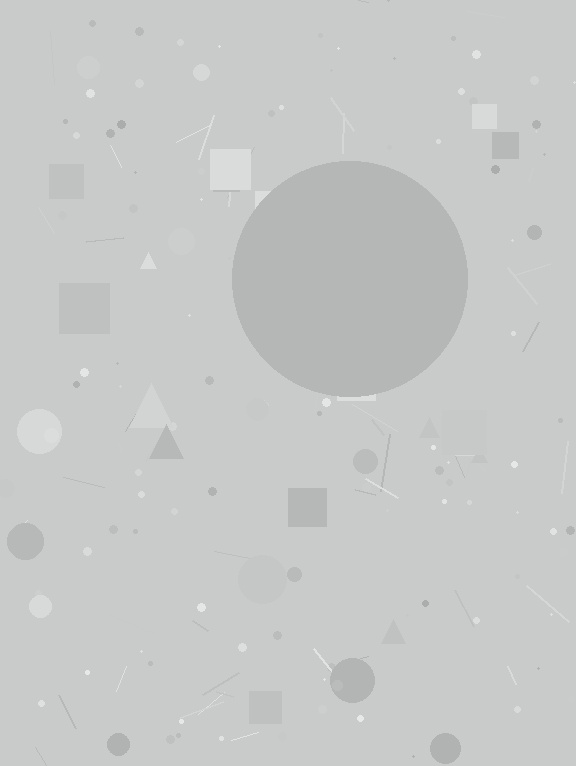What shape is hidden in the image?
A circle is hidden in the image.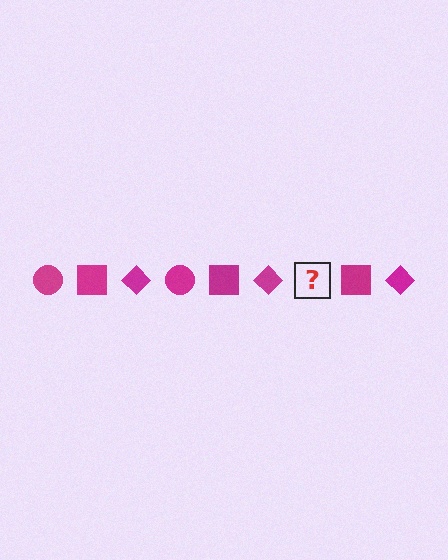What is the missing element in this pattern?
The missing element is a magenta circle.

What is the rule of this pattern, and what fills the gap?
The rule is that the pattern cycles through circle, square, diamond shapes in magenta. The gap should be filled with a magenta circle.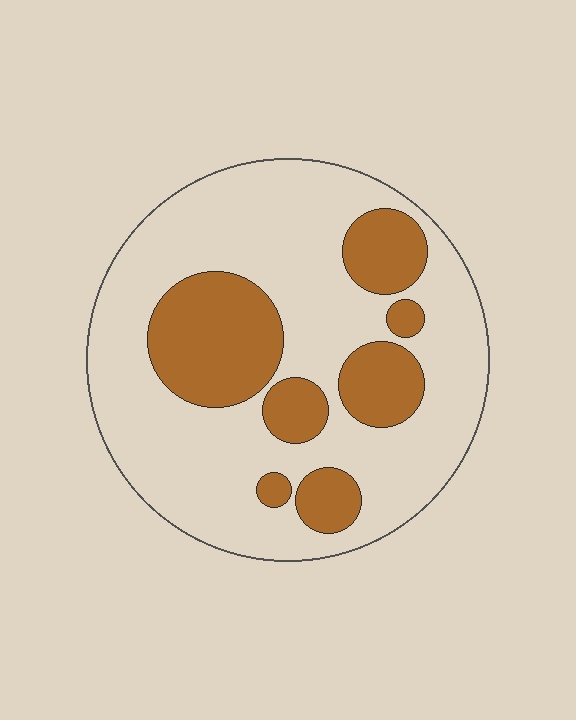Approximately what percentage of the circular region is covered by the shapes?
Approximately 30%.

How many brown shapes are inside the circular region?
7.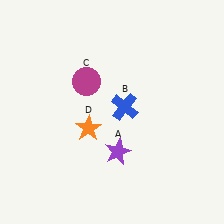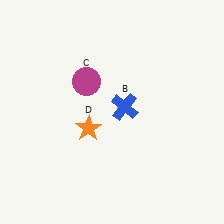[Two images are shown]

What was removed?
The purple star (A) was removed in Image 2.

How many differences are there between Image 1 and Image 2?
There is 1 difference between the two images.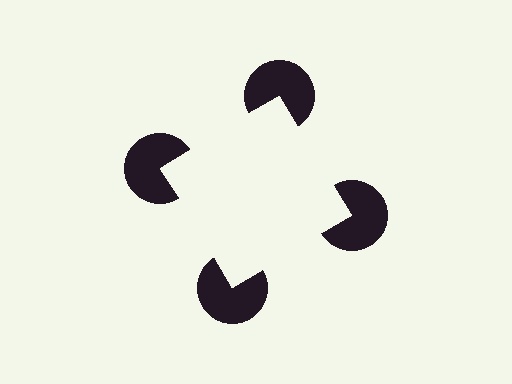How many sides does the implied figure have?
4 sides.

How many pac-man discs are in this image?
There are 4 — one at each vertex of the illusory square.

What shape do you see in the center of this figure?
An illusory square — its edges are inferred from the aligned wedge cuts in the pac-man discs, not physically drawn.